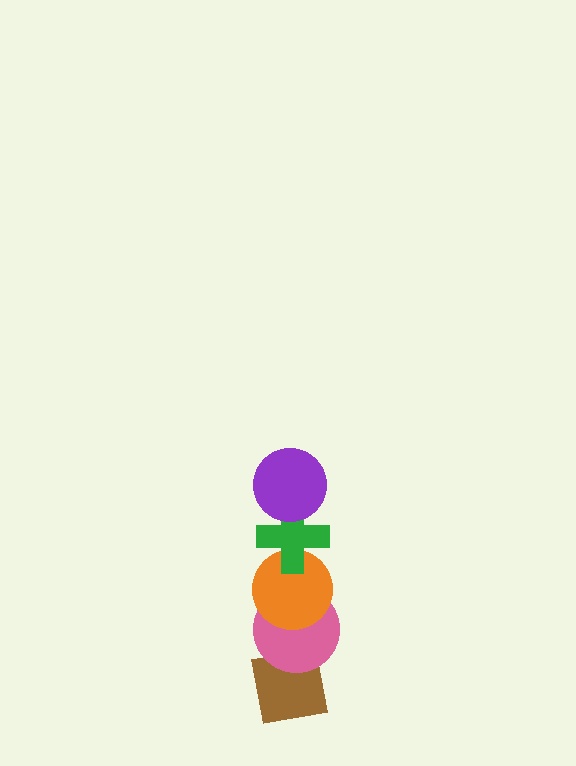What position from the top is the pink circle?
The pink circle is 4th from the top.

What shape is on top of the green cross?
The purple circle is on top of the green cross.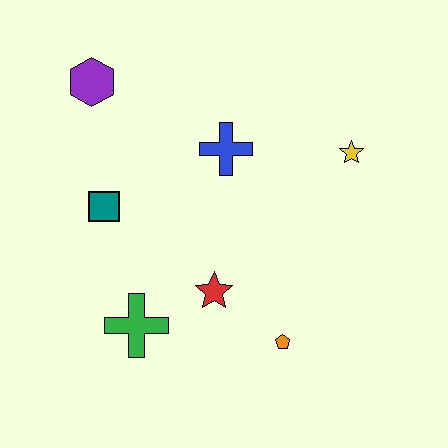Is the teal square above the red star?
Yes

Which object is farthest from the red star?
The purple hexagon is farthest from the red star.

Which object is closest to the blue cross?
The yellow star is closest to the blue cross.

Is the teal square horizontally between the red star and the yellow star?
No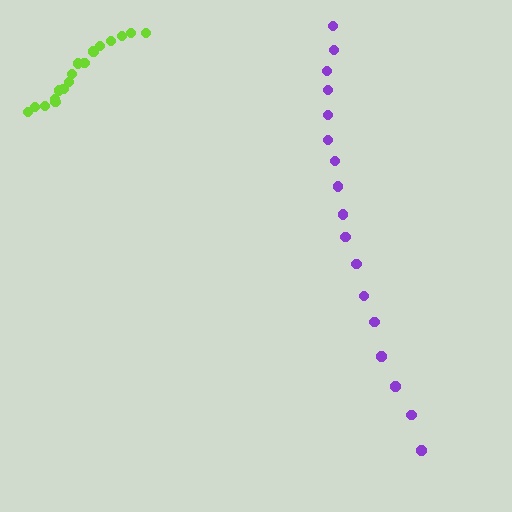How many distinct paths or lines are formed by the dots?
There are 2 distinct paths.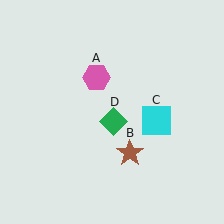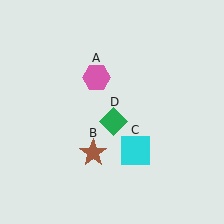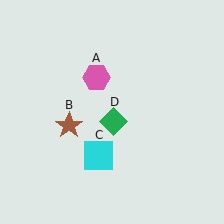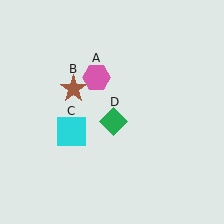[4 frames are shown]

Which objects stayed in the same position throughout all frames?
Pink hexagon (object A) and green diamond (object D) remained stationary.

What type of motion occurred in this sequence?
The brown star (object B), cyan square (object C) rotated clockwise around the center of the scene.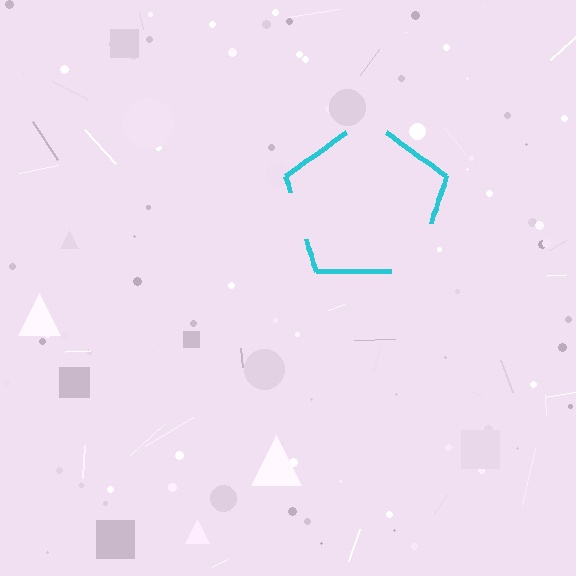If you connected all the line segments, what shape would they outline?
They would outline a pentagon.